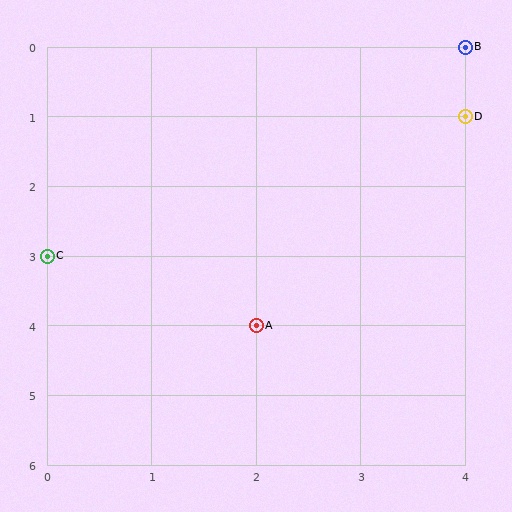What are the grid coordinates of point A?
Point A is at grid coordinates (2, 4).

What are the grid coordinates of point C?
Point C is at grid coordinates (0, 3).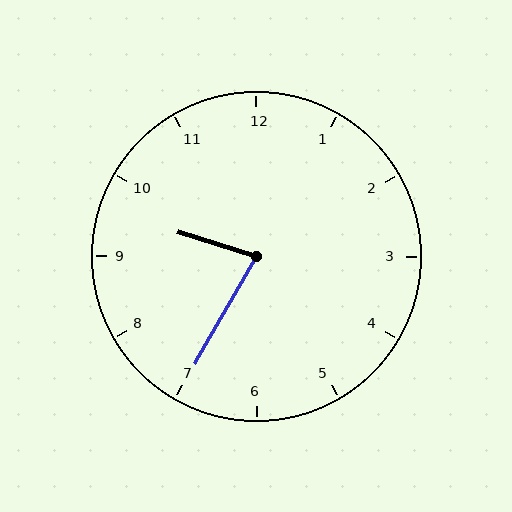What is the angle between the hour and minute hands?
Approximately 78 degrees.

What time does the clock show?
9:35.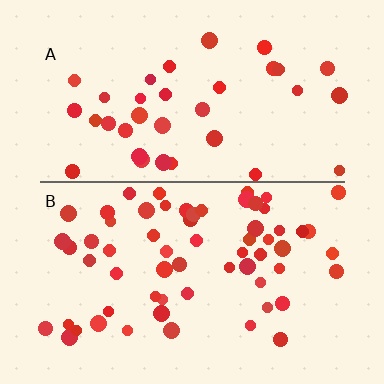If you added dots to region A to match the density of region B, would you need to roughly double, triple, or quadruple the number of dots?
Approximately double.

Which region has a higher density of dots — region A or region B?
B (the bottom).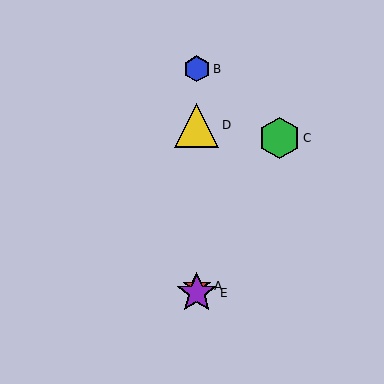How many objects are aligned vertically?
4 objects (A, B, D, E) are aligned vertically.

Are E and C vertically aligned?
No, E is at x≈197 and C is at x≈279.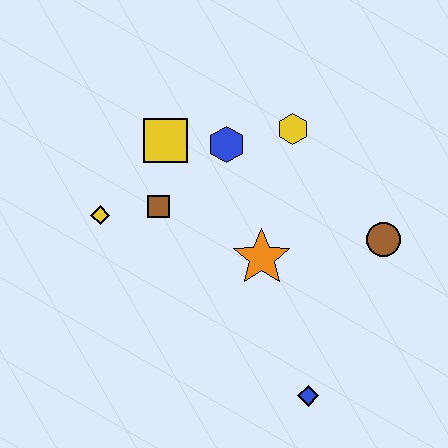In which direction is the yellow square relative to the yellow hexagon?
The yellow square is to the left of the yellow hexagon.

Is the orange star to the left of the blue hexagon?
No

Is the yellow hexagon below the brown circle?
No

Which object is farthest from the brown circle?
The yellow diamond is farthest from the brown circle.